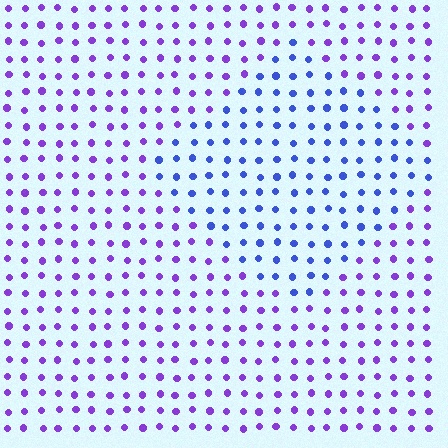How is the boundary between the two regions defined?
The boundary is defined purely by a slight shift in hue (about 40 degrees). Spacing, size, and orientation are identical on both sides.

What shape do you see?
I see a diamond.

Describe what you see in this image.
The image is filled with small purple elements in a uniform arrangement. A diamond-shaped region is visible where the elements are tinted to a slightly different hue, forming a subtle color boundary.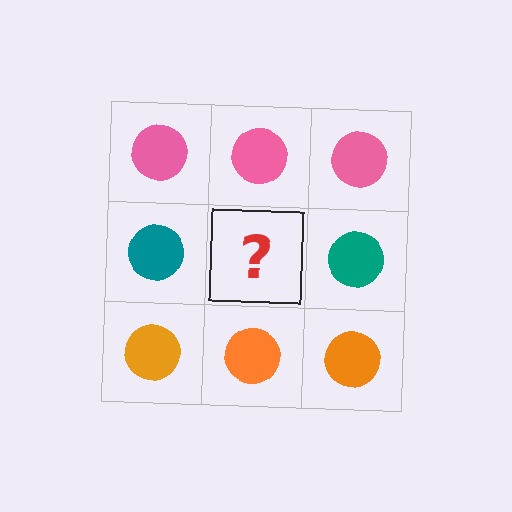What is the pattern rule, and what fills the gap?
The rule is that each row has a consistent color. The gap should be filled with a teal circle.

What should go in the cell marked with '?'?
The missing cell should contain a teal circle.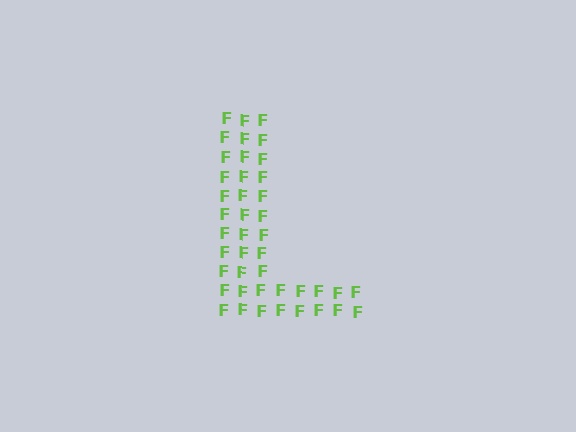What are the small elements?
The small elements are letter F's.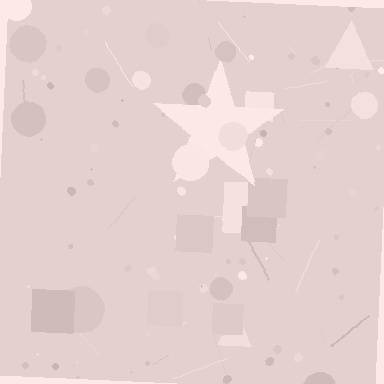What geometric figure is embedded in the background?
A star is embedded in the background.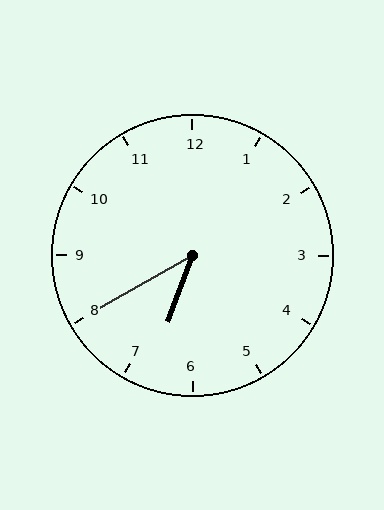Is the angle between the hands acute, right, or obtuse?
It is acute.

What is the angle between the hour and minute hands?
Approximately 40 degrees.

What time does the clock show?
6:40.